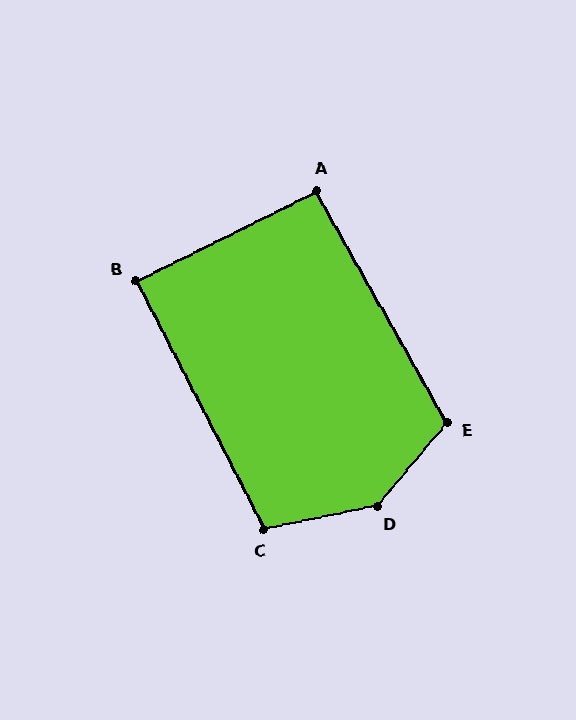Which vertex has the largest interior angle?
D, at approximately 142 degrees.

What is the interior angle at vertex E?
Approximately 110 degrees (obtuse).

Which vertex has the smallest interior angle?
B, at approximately 89 degrees.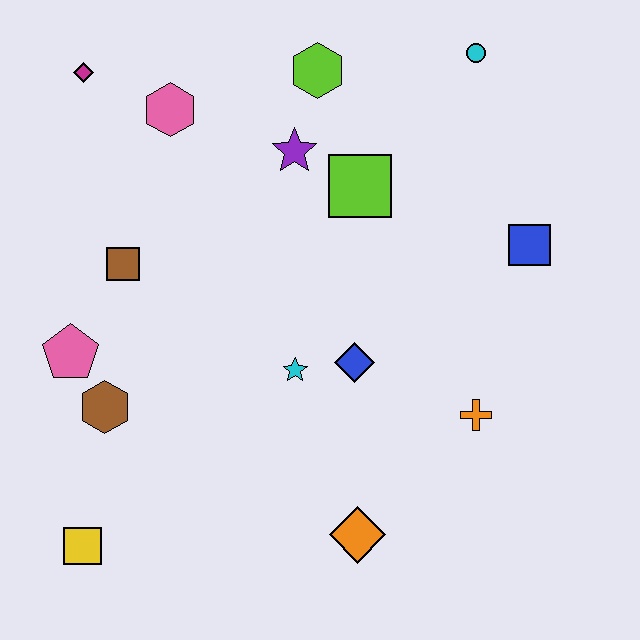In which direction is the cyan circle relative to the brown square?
The cyan circle is to the right of the brown square.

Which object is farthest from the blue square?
The yellow square is farthest from the blue square.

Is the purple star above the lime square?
Yes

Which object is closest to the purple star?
The lime square is closest to the purple star.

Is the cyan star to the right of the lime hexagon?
No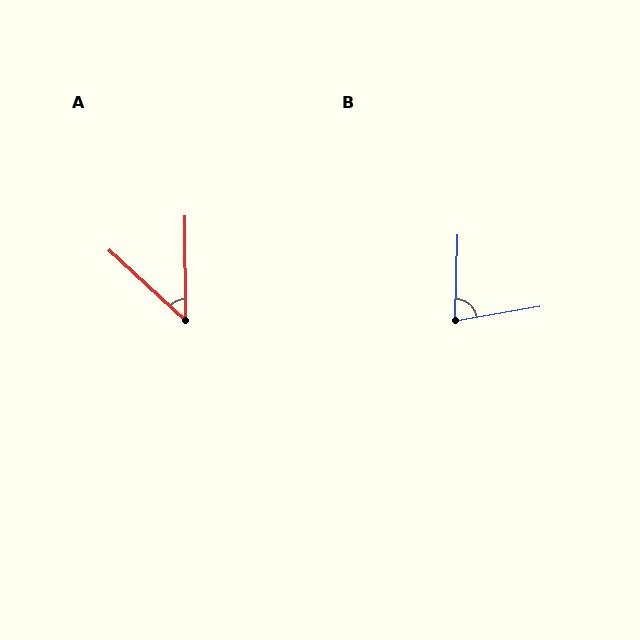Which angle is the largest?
B, at approximately 79 degrees.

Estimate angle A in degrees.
Approximately 47 degrees.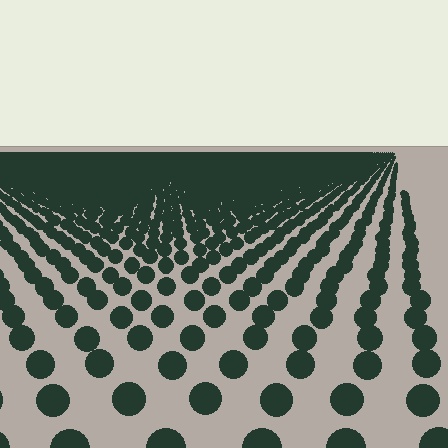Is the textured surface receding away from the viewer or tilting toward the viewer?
The surface is receding away from the viewer. Texture elements get smaller and denser toward the top.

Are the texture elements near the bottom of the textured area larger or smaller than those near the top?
Larger. Near the bottom, elements are closer to the viewer and appear at a bigger on-screen size.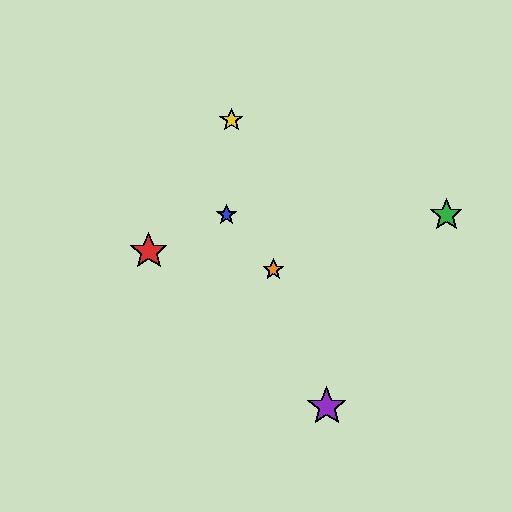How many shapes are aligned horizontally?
2 shapes (the blue star, the green star) are aligned horizontally.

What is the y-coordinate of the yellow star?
The yellow star is at y≈120.